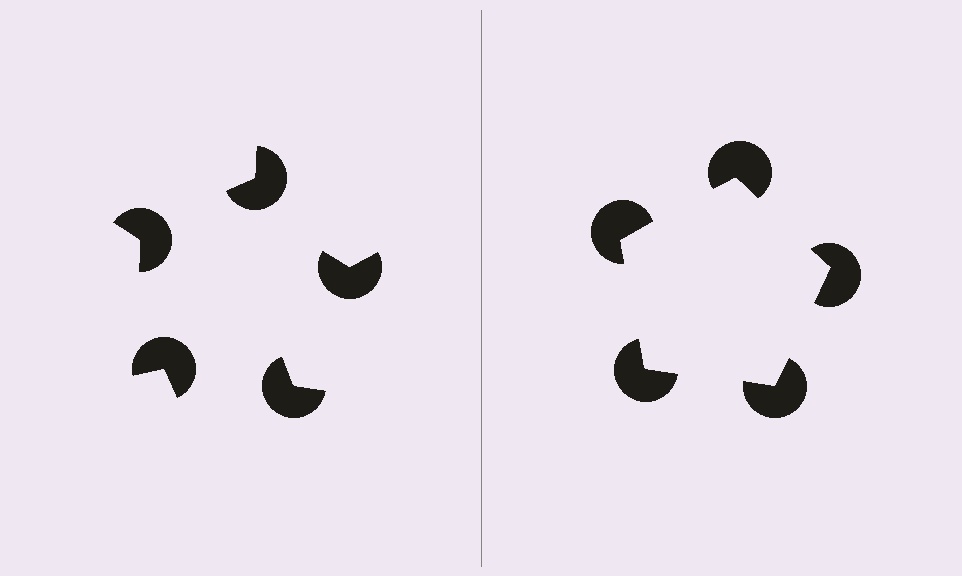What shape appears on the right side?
An illusory pentagon.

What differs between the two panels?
The pac-man discs are positioned identically on both sides; only the wedge orientations differ. On the right they align to a pentagon; on the left they are misaligned.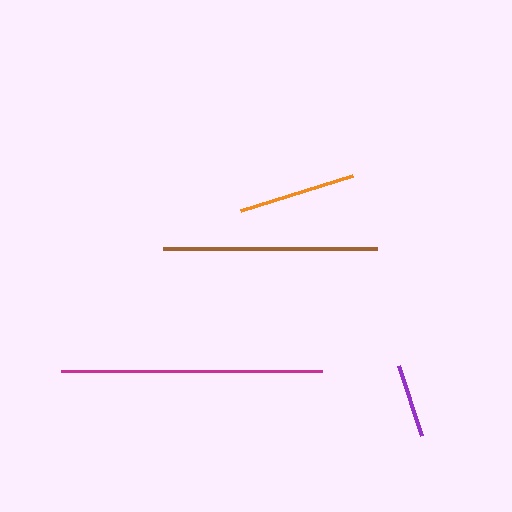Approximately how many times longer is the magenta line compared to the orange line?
The magenta line is approximately 2.2 times the length of the orange line.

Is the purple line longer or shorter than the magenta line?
The magenta line is longer than the purple line.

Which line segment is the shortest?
The purple line is the shortest at approximately 74 pixels.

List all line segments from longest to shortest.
From longest to shortest: magenta, brown, orange, purple.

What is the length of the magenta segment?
The magenta segment is approximately 261 pixels long.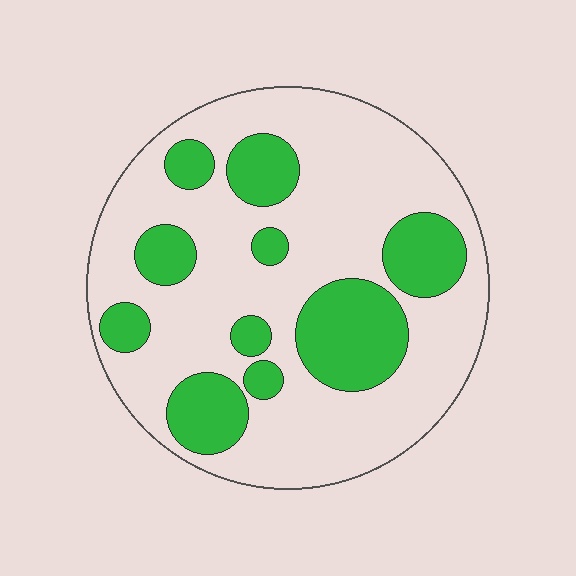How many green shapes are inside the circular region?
10.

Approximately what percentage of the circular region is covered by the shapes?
Approximately 30%.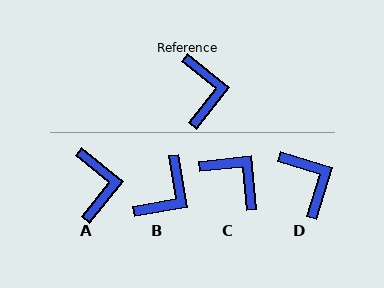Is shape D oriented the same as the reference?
No, it is off by about 22 degrees.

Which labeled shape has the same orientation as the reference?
A.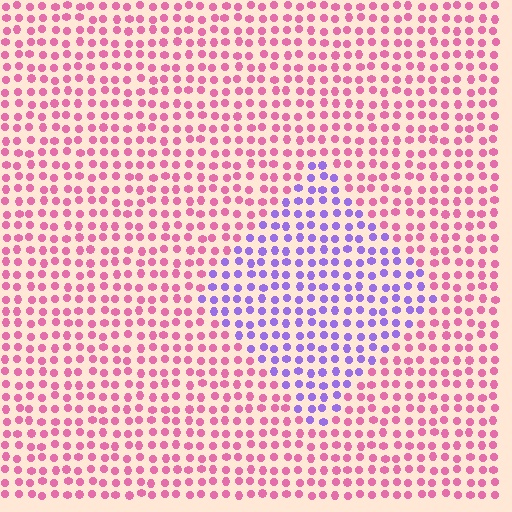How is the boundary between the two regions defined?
The boundary is defined purely by a slight shift in hue (about 66 degrees). Spacing, size, and orientation are identical on both sides.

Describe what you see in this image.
The image is filled with small pink elements in a uniform arrangement. A diamond-shaped region is visible where the elements are tinted to a slightly different hue, forming a subtle color boundary.